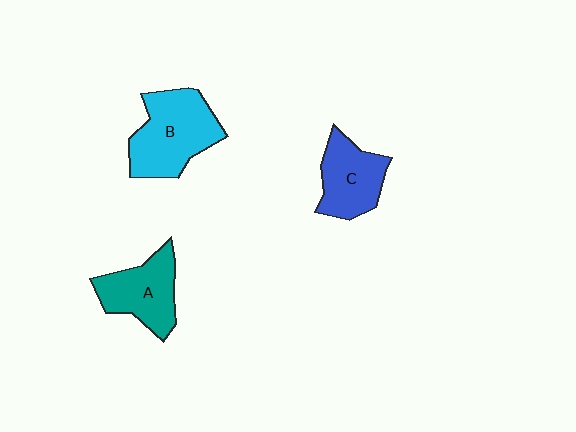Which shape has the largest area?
Shape B (cyan).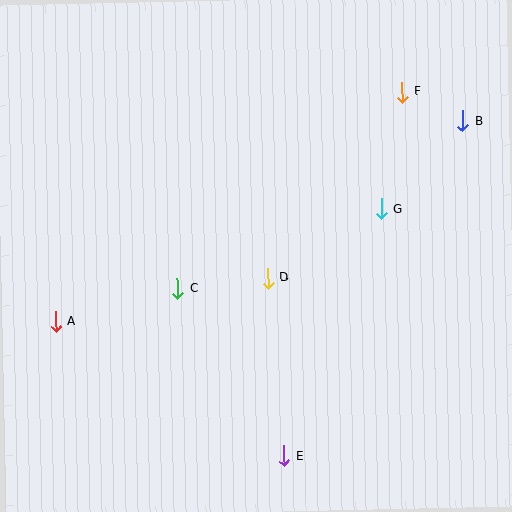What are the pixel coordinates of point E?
Point E is at (284, 456).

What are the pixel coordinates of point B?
Point B is at (463, 121).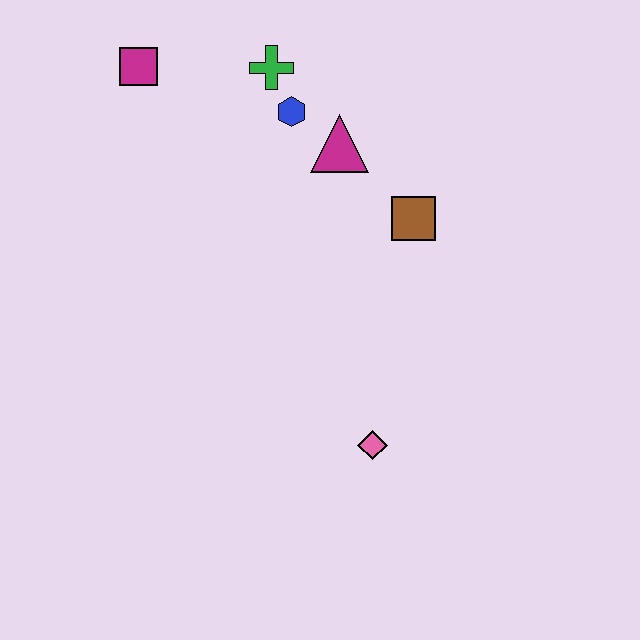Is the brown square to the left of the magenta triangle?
No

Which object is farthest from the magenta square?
The pink diamond is farthest from the magenta square.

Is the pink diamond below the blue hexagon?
Yes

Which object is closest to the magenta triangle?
The blue hexagon is closest to the magenta triangle.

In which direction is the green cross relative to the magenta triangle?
The green cross is above the magenta triangle.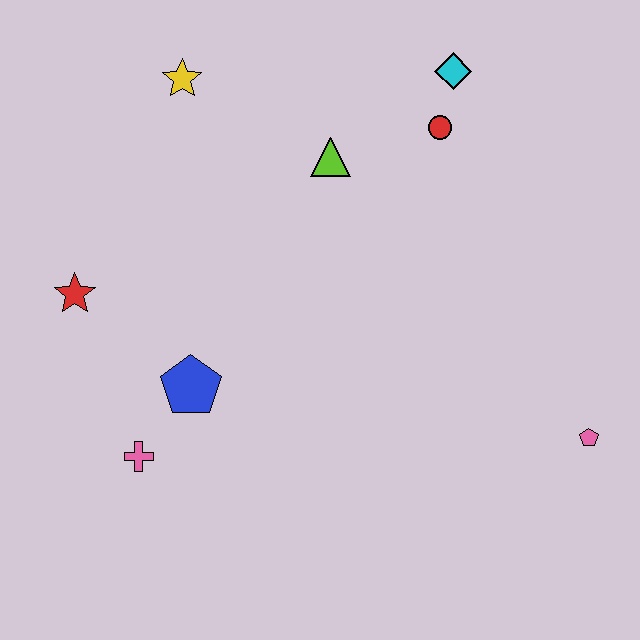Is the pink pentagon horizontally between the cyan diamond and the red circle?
No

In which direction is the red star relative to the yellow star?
The red star is below the yellow star.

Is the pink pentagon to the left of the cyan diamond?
No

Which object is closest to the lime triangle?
The red circle is closest to the lime triangle.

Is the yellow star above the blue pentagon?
Yes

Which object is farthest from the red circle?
The pink cross is farthest from the red circle.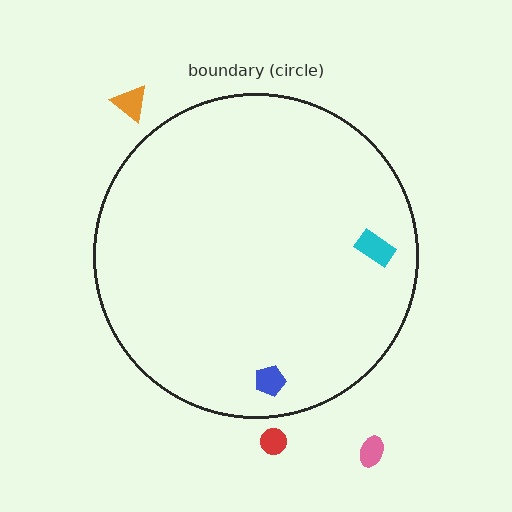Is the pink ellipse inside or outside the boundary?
Outside.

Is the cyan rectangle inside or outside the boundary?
Inside.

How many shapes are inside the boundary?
2 inside, 3 outside.